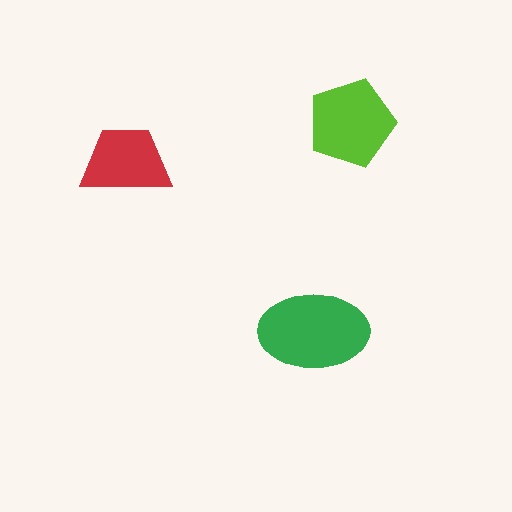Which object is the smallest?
The red trapezoid.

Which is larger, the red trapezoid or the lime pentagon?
The lime pentagon.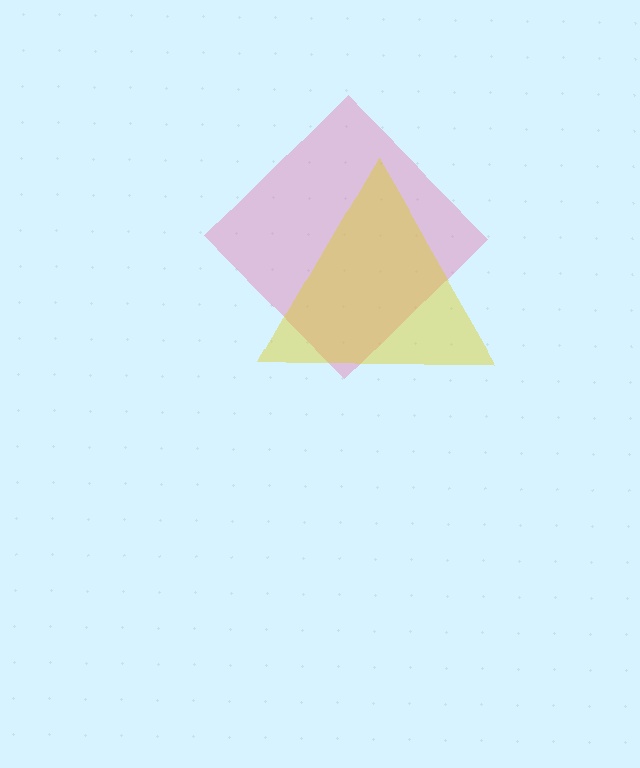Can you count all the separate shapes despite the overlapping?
Yes, there are 2 separate shapes.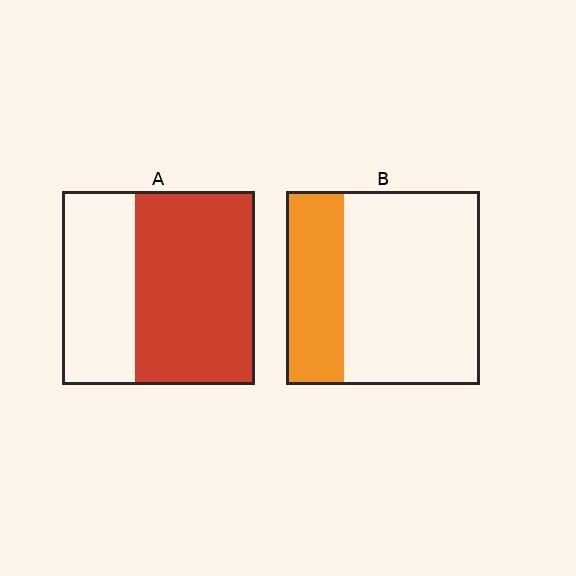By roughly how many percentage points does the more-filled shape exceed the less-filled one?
By roughly 30 percentage points (A over B).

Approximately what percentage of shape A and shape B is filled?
A is approximately 60% and B is approximately 30%.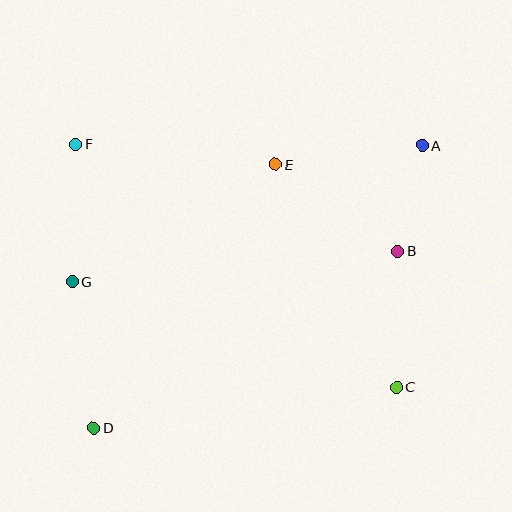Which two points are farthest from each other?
Points A and D are farthest from each other.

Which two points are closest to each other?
Points A and B are closest to each other.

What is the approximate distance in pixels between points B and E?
The distance between B and E is approximately 150 pixels.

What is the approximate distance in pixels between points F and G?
The distance between F and G is approximately 138 pixels.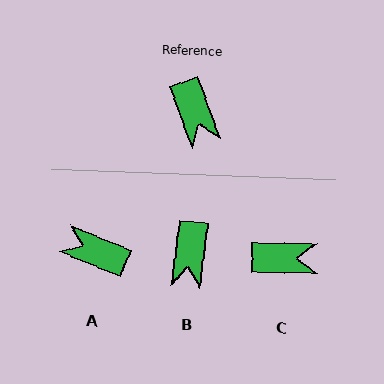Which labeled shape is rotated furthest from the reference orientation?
A, about 132 degrees away.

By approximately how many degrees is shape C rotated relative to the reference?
Approximately 70 degrees counter-clockwise.